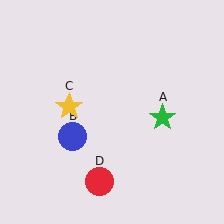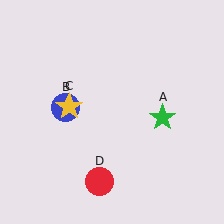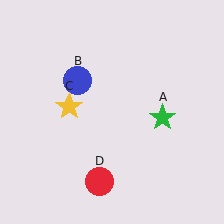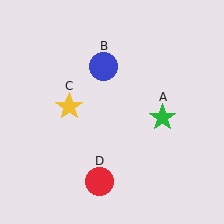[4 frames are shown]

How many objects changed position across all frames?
1 object changed position: blue circle (object B).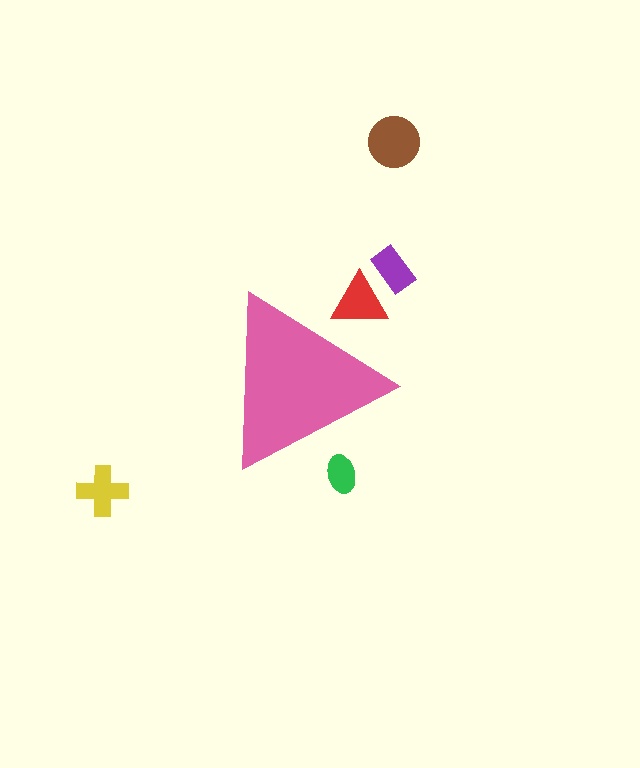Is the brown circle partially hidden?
No, the brown circle is fully visible.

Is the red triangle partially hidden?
Yes, the red triangle is partially hidden behind the pink triangle.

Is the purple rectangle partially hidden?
No, the purple rectangle is fully visible.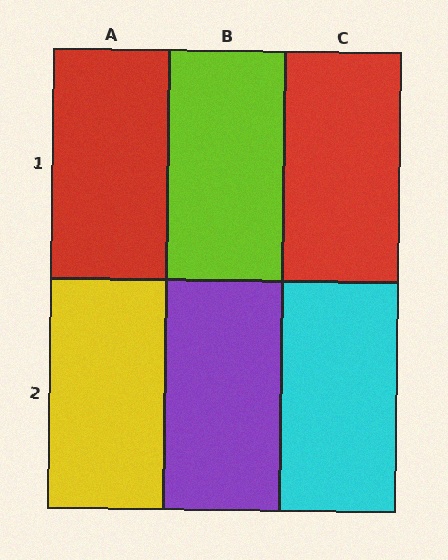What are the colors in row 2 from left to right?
Yellow, purple, cyan.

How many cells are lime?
1 cell is lime.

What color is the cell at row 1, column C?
Red.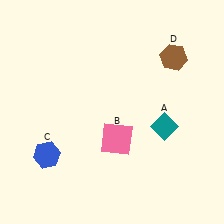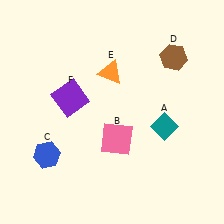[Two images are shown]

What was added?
An orange triangle (E), a purple square (F) were added in Image 2.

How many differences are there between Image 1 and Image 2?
There are 2 differences between the two images.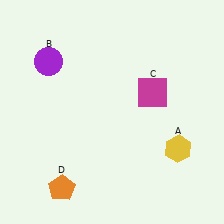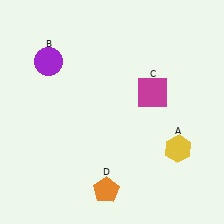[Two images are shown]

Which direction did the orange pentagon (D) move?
The orange pentagon (D) moved right.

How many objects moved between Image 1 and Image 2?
1 object moved between the two images.